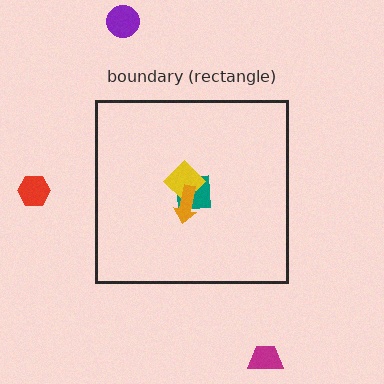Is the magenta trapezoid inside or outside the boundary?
Outside.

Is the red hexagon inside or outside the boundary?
Outside.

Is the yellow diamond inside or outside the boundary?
Inside.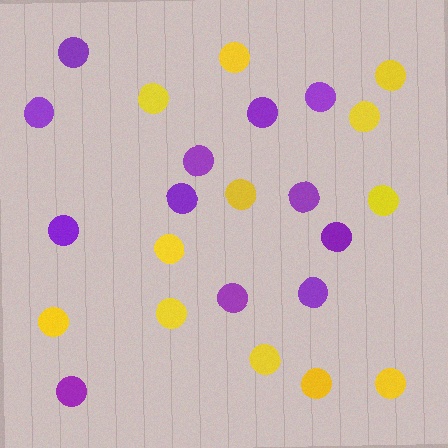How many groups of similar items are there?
There are 2 groups: one group of purple circles (12) and one group of yellow circles (12).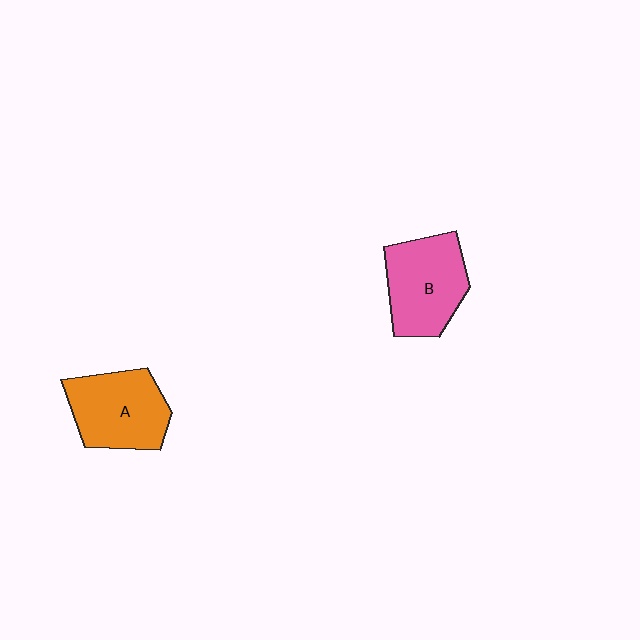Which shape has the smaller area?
Shape A (orange).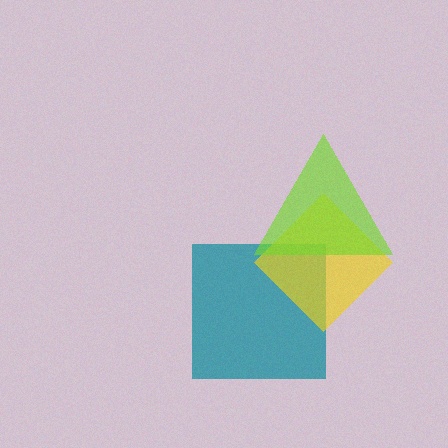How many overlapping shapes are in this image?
There are 3 overlapping shapes in the image.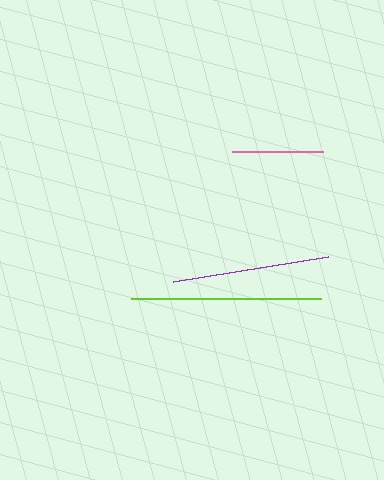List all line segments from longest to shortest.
From longest to shortest: lime, purple, pink.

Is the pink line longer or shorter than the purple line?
The purple line is longer than the pink line.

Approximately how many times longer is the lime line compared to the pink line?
The lime line is approximately 2.1 times the length of the pink line.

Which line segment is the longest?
The lime line is the longest at approximately 191 pixels.